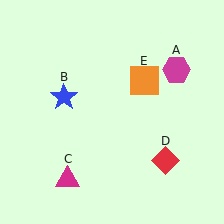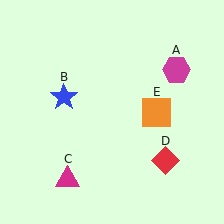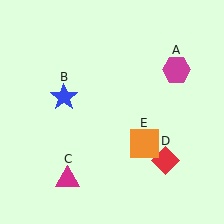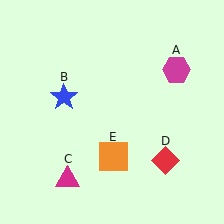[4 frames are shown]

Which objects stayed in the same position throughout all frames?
Magenta hexagon (object A) and blue star (object B) and magenta triangle (object C) and red diamond (object D) remained stationary.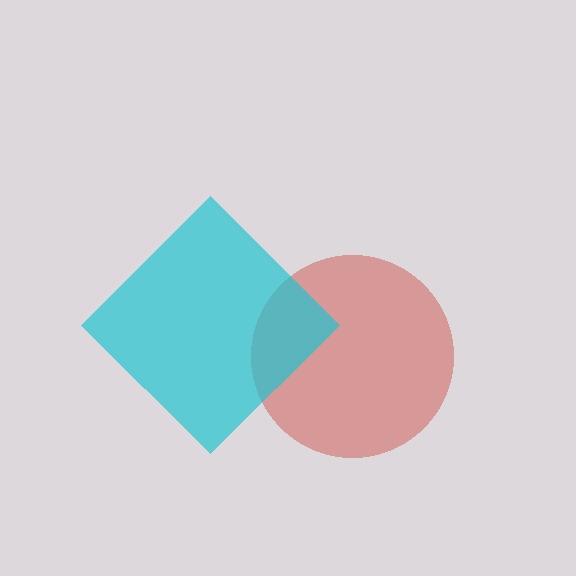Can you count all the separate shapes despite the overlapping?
Yes, there are 2 separate shapes.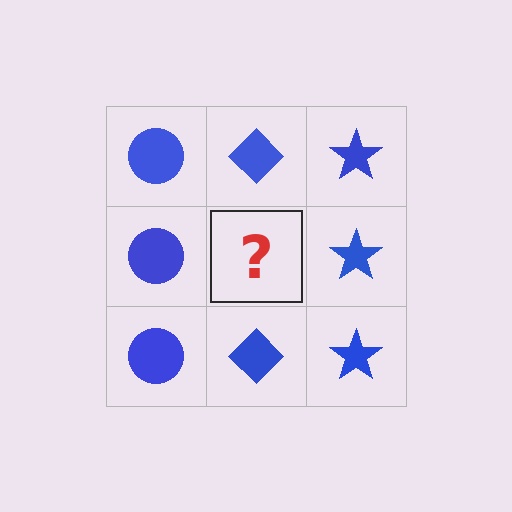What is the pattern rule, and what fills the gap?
The rule is that each column has a consistent shape. The gap should be filled with a blue diamond.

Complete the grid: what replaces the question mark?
The question mark should be replaced with a blue diamond.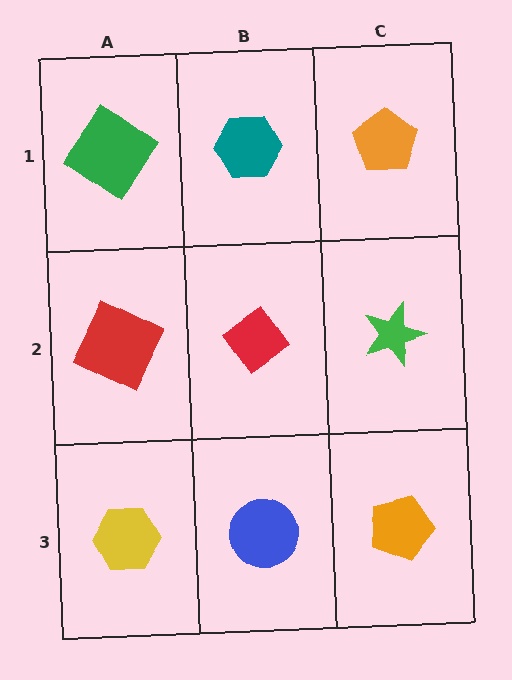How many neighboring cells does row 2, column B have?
4.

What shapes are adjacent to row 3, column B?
A red diamond (row 2, column B), a yellow hexagon (row 3, column A), an orange pentagon (row 3, column C).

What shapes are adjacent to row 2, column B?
A teal hexagon (row 1, column B), a blue circle (row 3, column B), a red square (row 2, column A), a green star (row 2, column C).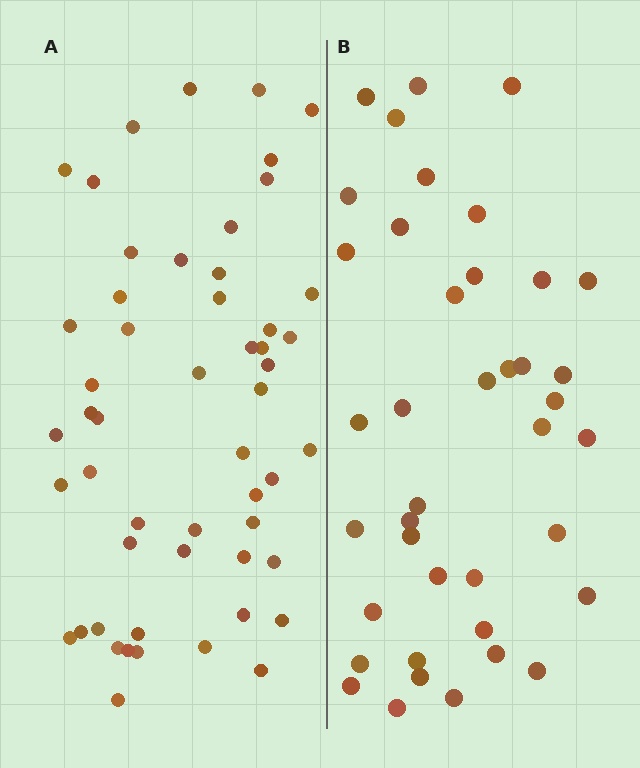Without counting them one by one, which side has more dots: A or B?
Region A (the left region) has more dots.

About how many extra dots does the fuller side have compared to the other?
Region A has approximately 15 more dots than region B.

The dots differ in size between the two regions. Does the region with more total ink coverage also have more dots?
No. Region B has more total ink coverage because its dots are larger, but region A actually contains more individual dots. Total area can be misleading — the number of items is what matters here.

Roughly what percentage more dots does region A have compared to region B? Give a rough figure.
About 30% more.